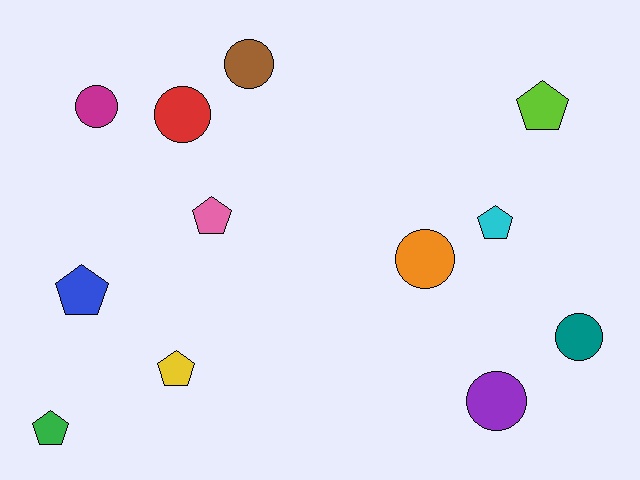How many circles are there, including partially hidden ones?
There are 6 circles.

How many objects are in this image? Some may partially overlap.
There are 12 objects.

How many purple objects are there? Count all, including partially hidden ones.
There is 1 purple object.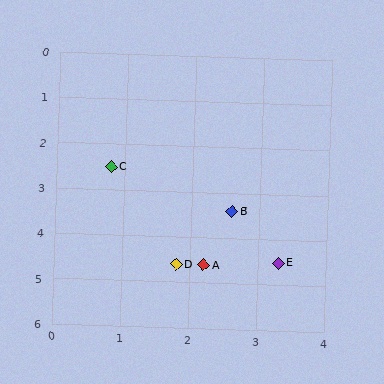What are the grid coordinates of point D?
Point D is at approximately (1.8, 4.6).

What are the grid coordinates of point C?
Point C is at approximately (0.8, 2.5).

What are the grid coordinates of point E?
Point E is at approximately (3.3, 4.5).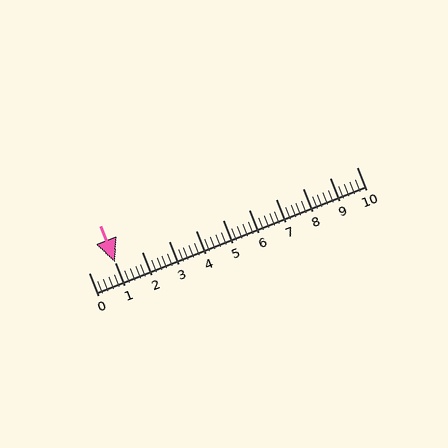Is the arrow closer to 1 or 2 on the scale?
The arrow is closer to 1.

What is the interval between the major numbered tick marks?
The major tick marks are spaced 1 units apart.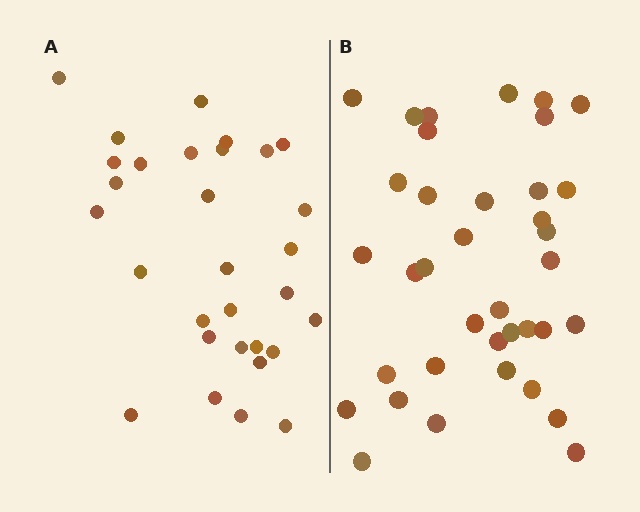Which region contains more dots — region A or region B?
Region B (the right region) has more dots.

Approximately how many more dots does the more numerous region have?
Region B has roughly 8 or so more dots than region A.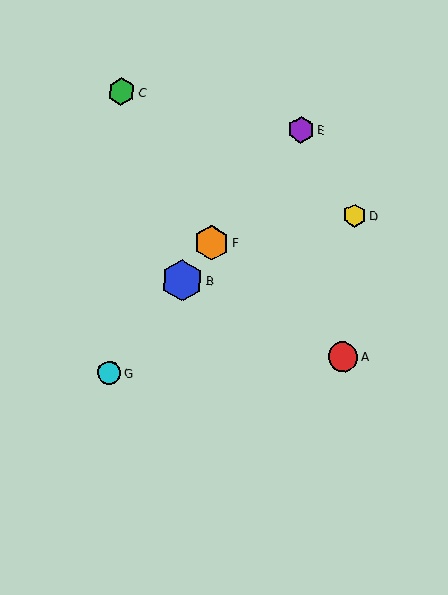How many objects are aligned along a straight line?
4 objects (B, E, F, G) are aligned along a straight line.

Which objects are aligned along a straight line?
Objects B, E, F, G are aligned along a straight line.